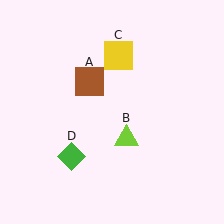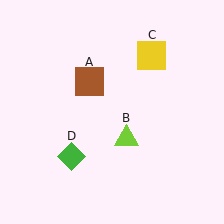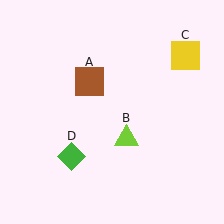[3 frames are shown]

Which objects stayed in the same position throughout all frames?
Brown square (object A) and lime triangle (object B) and green diamond (object D) remained stationary.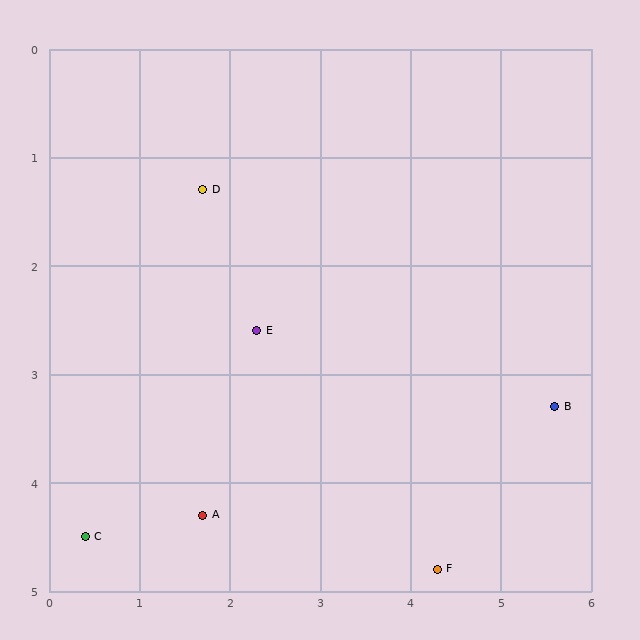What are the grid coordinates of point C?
Point C is at approximately (0.4, 4.5).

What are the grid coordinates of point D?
Point D is at approximately (1.7, 1.3).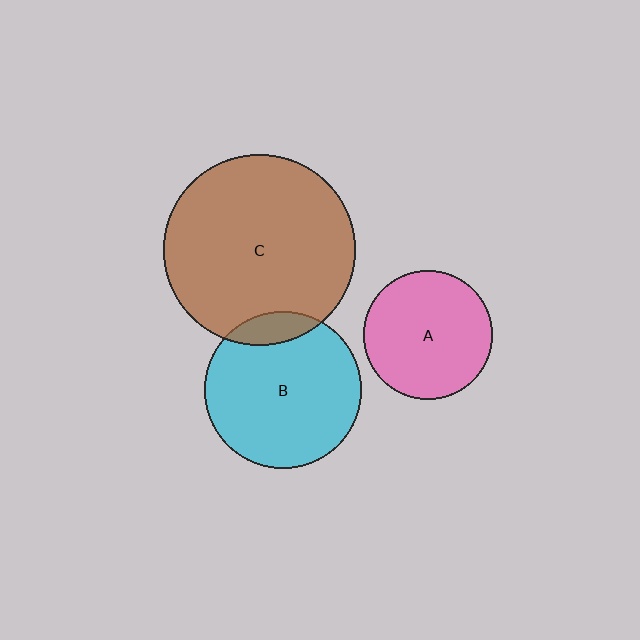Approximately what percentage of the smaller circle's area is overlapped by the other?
Approximately 10%.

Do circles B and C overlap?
Yes.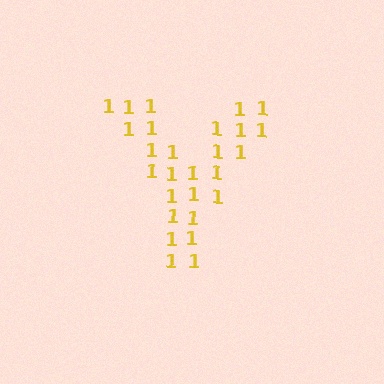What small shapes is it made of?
It is made of small digit 1's.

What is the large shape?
The large shape is the letter Y.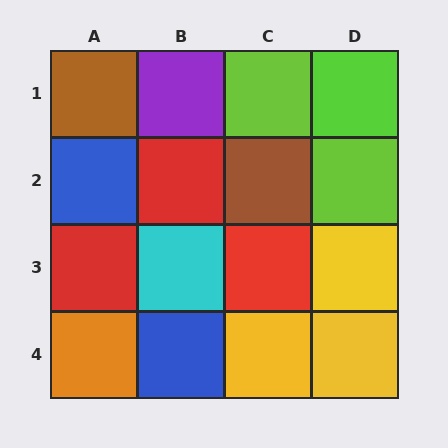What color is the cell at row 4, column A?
Orange.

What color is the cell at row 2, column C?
Brown.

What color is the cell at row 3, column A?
Red.